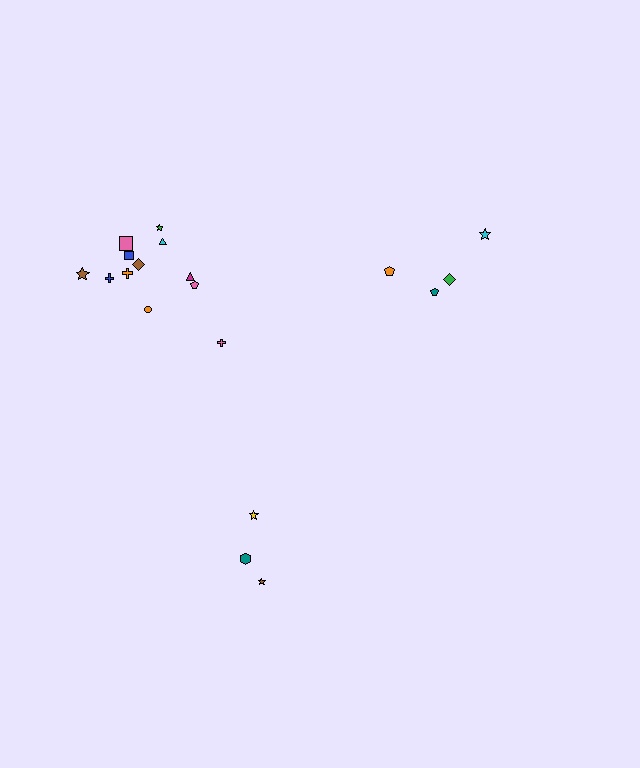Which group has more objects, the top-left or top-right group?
The top-left group.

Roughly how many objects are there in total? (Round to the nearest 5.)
Roughly 20 objects in total.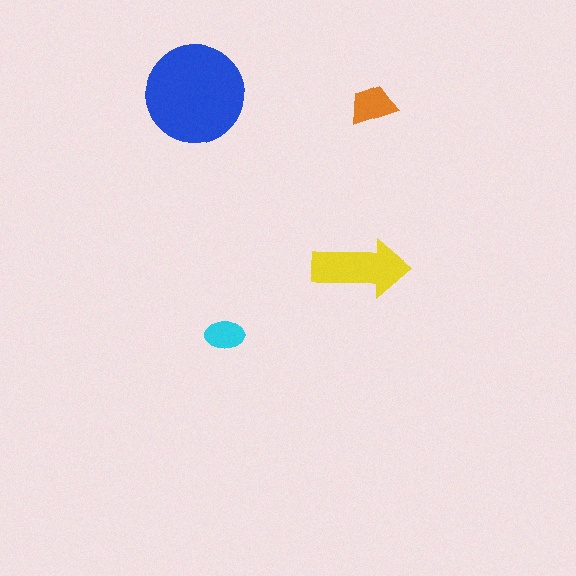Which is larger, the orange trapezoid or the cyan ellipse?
The orange trapezoid.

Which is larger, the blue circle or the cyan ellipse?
The blue circle.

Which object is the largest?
The blue circle.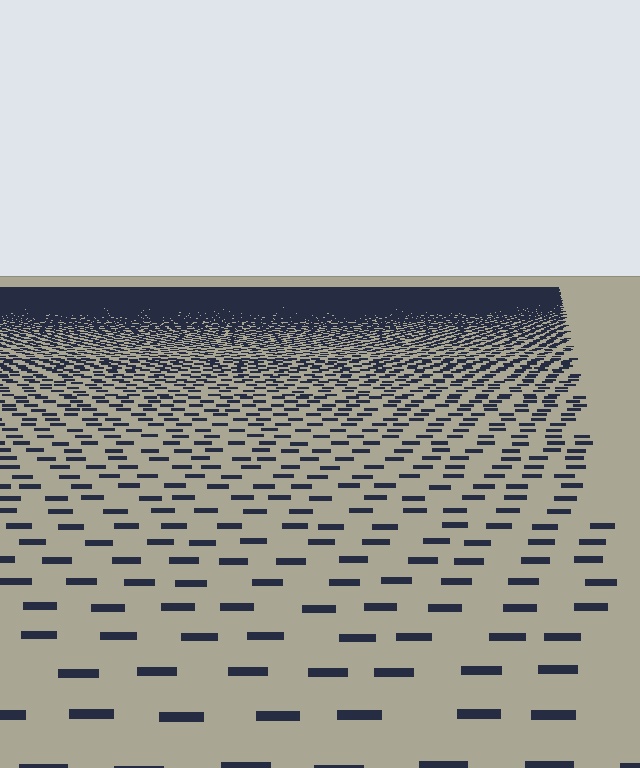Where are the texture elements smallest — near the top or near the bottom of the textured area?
Near the top.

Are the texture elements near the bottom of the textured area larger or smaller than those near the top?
Larger. Near the bottom, elements are closer to the viewer and appear at a bigger on-screen size.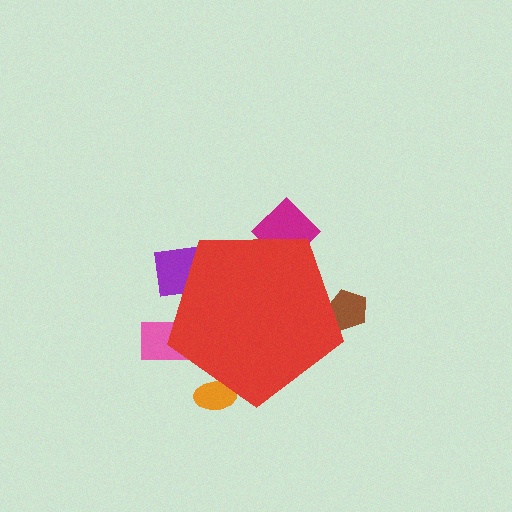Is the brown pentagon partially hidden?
Yes, the brown pentagon is partially hidden behind the red pentagon.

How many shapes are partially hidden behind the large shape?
5 shapes are partially hidden.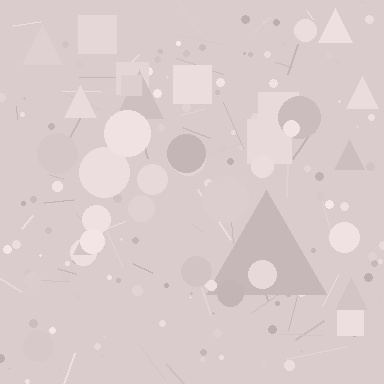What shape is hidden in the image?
A triangle is hidden in the image.